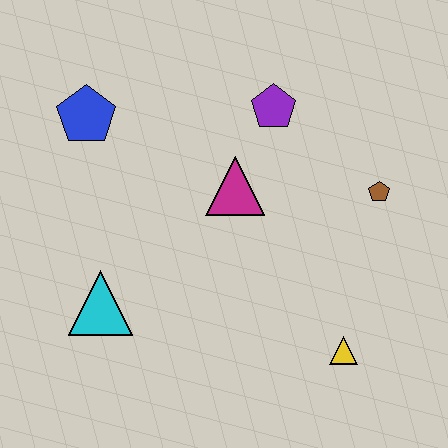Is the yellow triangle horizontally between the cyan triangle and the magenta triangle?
No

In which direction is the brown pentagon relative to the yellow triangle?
The brown pentagon is above the yellow triangle.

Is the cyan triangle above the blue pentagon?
No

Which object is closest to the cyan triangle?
The magenta triangle is closest to the cyan triangle.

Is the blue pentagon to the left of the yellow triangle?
Yes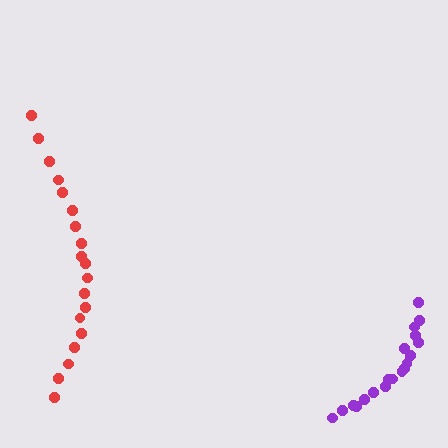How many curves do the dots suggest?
There are 2 distinct paths.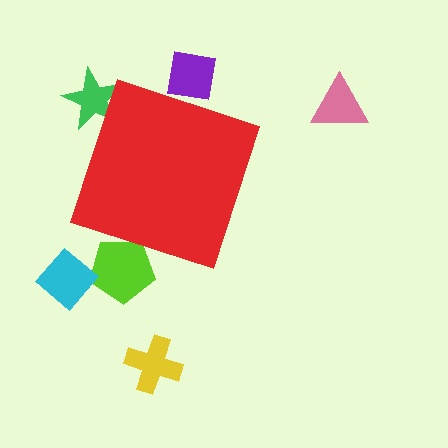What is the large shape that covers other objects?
A red diamond.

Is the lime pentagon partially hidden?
Yes, the lime pentagon is partially hidden behind the red diamond.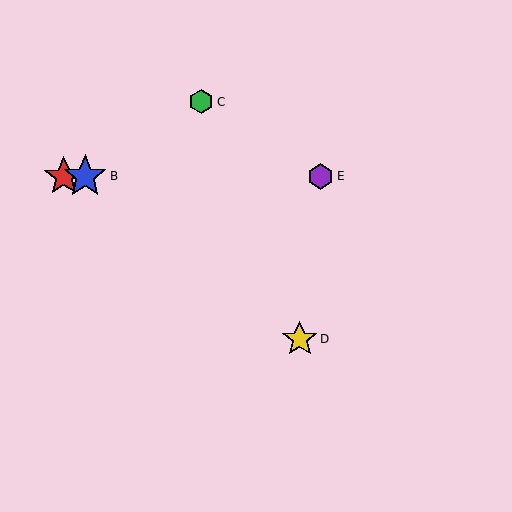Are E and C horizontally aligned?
No, E is at y≈176 and C is at y≈102.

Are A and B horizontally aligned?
Yes, both are at y≈176.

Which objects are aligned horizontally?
Objects A, B, E are aligned horizontally.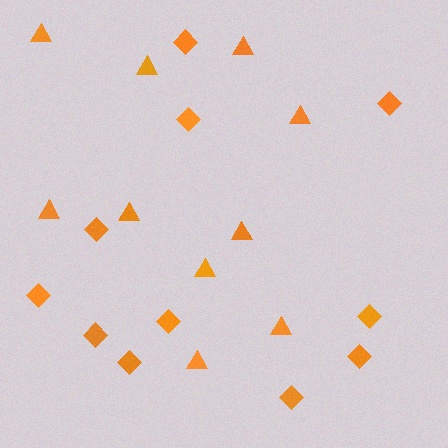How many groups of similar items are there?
There are 2 groups: one group of triangles (10) and one group of diamonds (11).